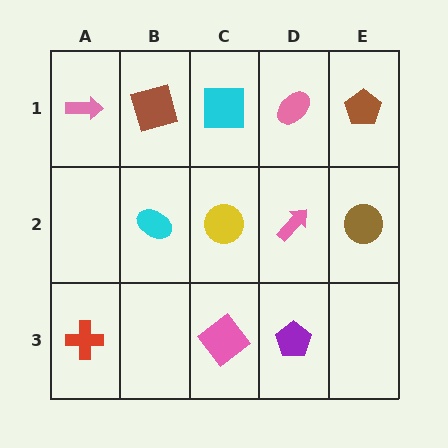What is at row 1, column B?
A brown square.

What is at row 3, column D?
A purple pentagon.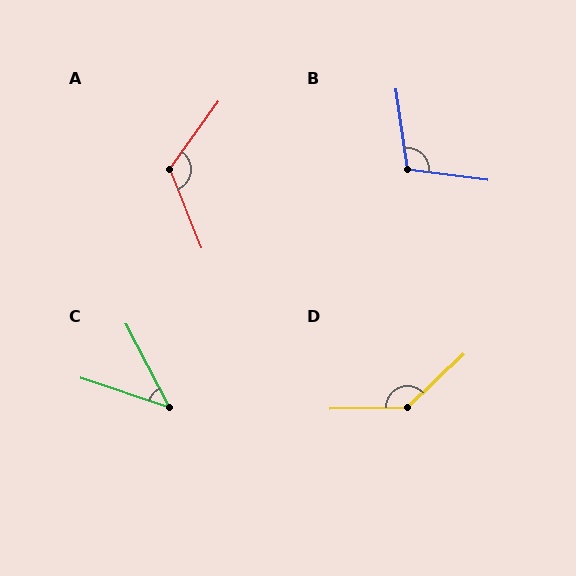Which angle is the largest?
D, at approximately 137 degrees.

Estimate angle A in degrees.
Approximately 123 degrees.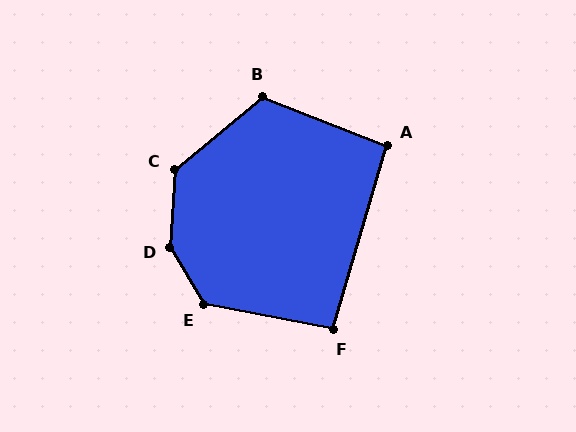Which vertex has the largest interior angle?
D, at approximately 146 degrees.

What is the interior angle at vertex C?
Approximately 134 degrees (obtuse).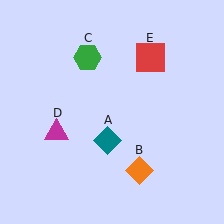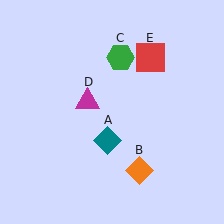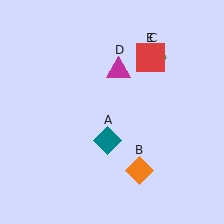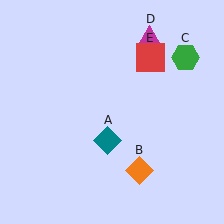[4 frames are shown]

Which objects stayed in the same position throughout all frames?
Teal diamond (object A) and orange diamond (object B) and red square (object E) remained stationary.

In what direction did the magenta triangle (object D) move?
The magenta triangle (object D) moved up and to the right.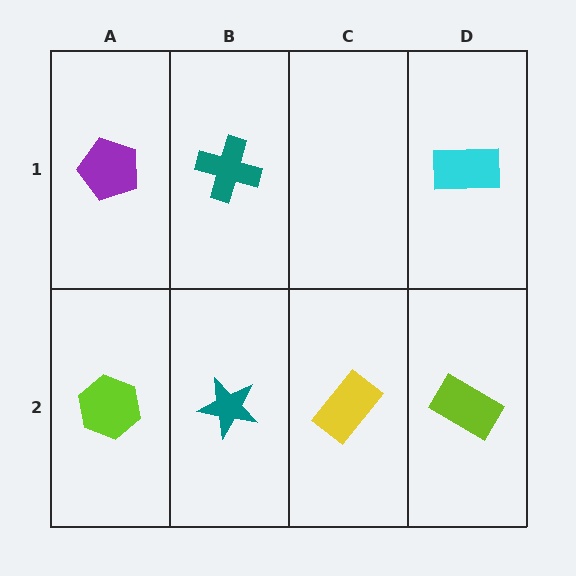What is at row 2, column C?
A yellow rectangle.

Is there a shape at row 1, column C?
No, that cell is empty.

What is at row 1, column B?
A teal cross.